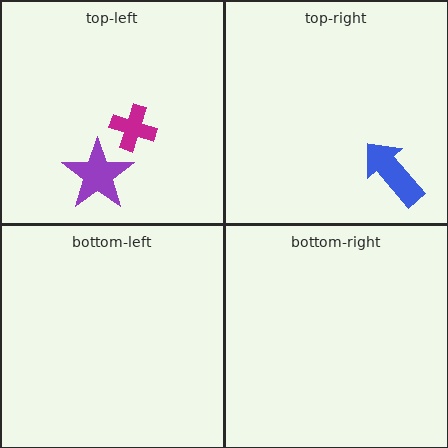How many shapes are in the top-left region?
2.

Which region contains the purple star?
The top-left region.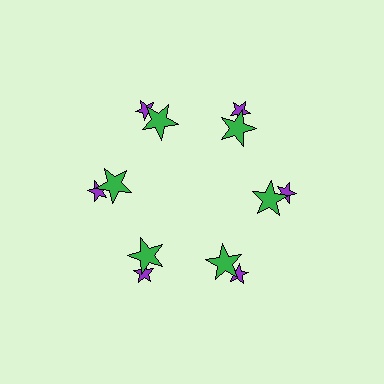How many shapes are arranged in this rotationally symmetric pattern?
There are 12 shapes, arranged in 6 groups of 2.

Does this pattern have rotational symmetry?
Yes, this pattern has 6-fold rotational symmetry. It looks the same after rotating 60 degrees around the center.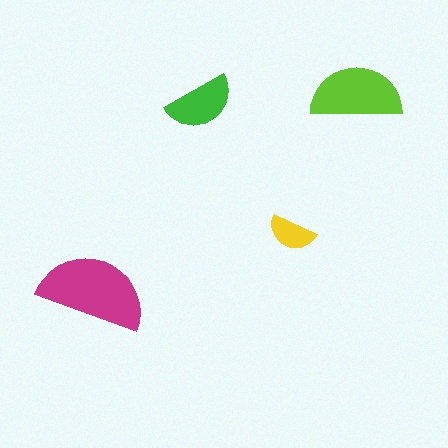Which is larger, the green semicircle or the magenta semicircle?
The magenta one.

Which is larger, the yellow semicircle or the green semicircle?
The green one.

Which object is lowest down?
The magenta semicircle is bottommost.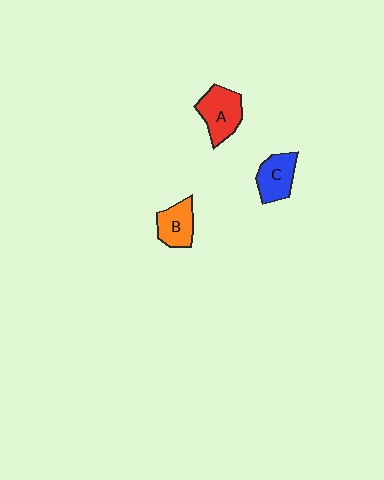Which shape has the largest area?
Shape A (red).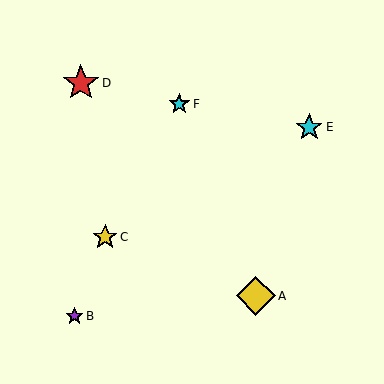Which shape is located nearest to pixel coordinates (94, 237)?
The yellow star (labeled C) at (105, 237) is nearest to that location.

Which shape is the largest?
The yellow diamond (labeled A) is the largest.